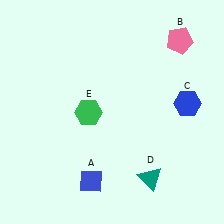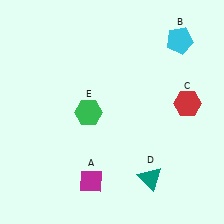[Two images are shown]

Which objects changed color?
A changed from blue to magenta. B changed from pink to cyan. C changed from blue to red.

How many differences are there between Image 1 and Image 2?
There are 3 differences between the two images.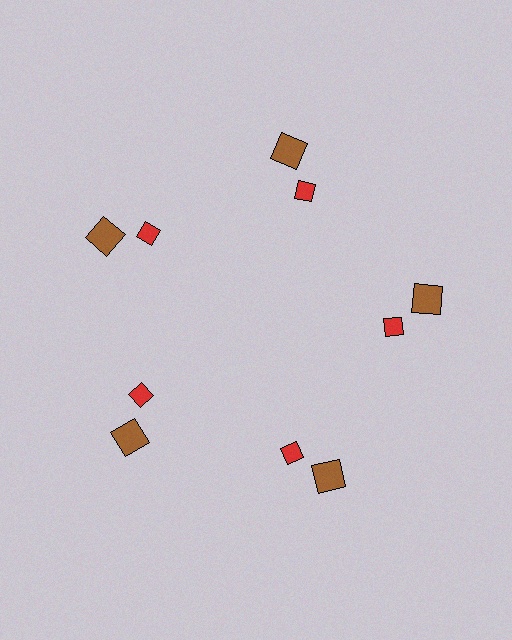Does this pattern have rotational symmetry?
Yes, this pattern has 5-fold rotational symmetry. It looks the same after rotating 72 degrees around the center.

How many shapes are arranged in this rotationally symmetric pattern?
There are 10 shapes, arranged in 5 groups of 2.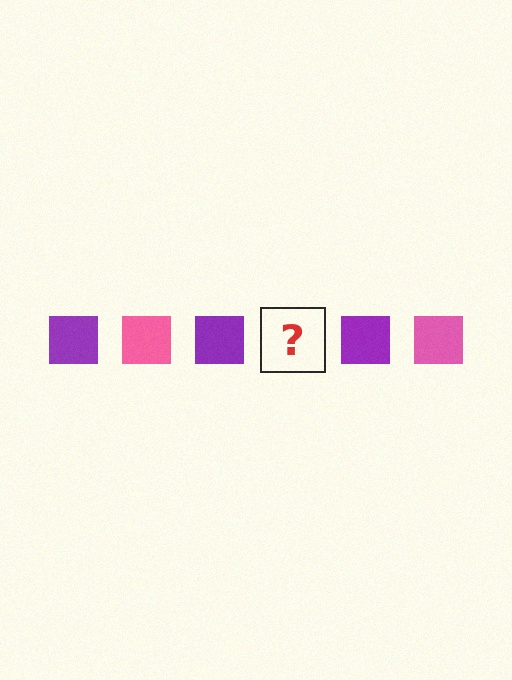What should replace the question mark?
The question mark should be replaced with a pink square.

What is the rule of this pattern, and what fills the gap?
The rule is that the pattern cycles through purple, pink squares. The gap should be filled with a pink square.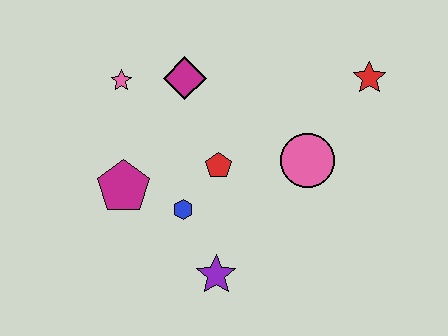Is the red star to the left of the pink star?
No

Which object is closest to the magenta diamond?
The pink star is closest to the magenta diamond.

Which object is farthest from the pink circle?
The pink star is farthest from the pink circle.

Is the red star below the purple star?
No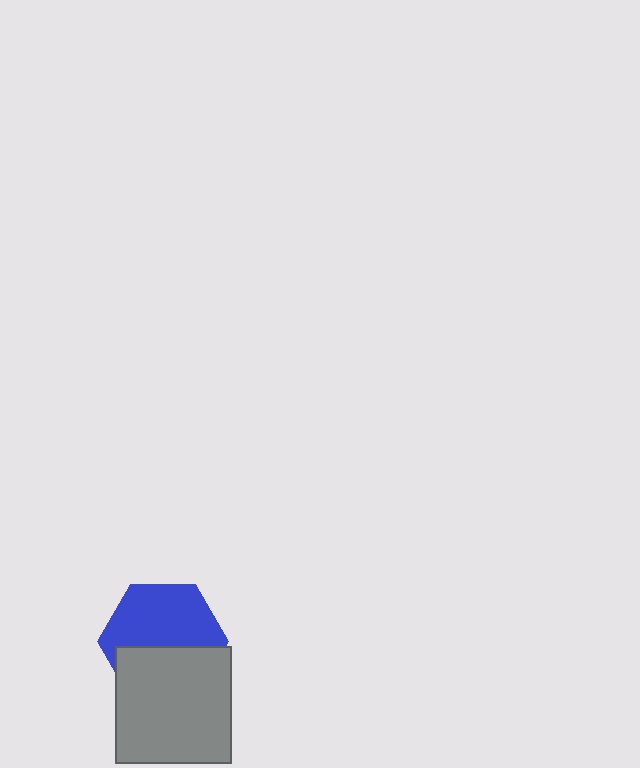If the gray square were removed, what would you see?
You would see the complete blue hexagon.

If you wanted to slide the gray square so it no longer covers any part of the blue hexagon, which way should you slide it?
Slide it down — that is the most direct way to separate the two shapes.